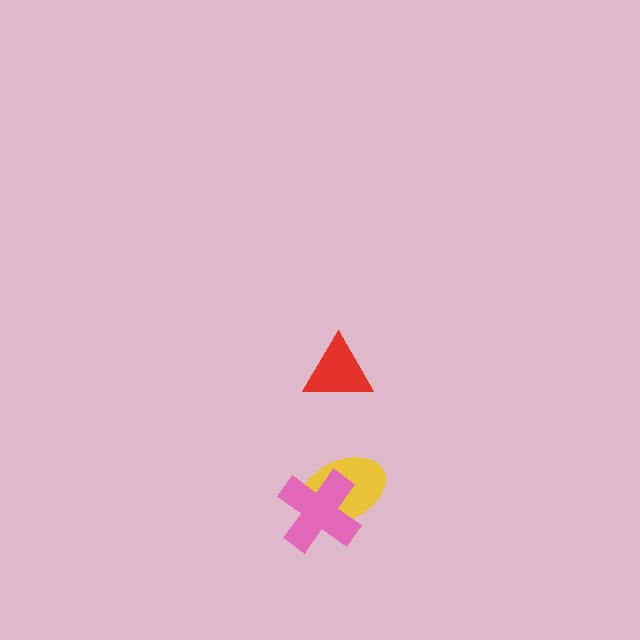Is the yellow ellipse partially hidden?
Yes, it is partially covered by another shape.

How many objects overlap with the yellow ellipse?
1 object overlaps with the yellow ellipse.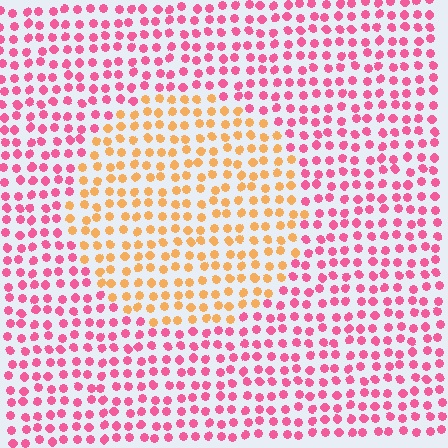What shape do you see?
I see a circle.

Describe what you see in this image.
The image is filled with small pink elements in a uniform arrangement. A circle-shaped region is visible where the elements are tinted to a slightly different hue, forming a subtle color boundary.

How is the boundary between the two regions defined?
The boundary is defined purely by a slight shift in hue (about 58 degrees). Spacing, size, and orientation are identical on both sides.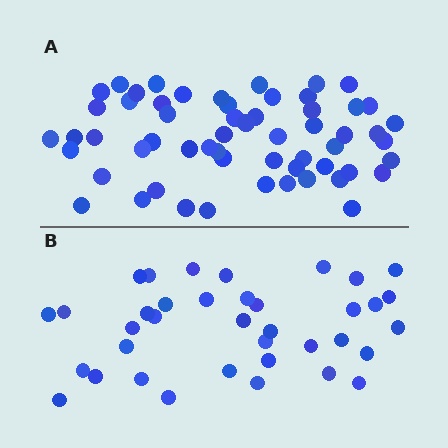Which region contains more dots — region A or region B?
Region A (the top region) has more dots.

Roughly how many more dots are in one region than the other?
Region A has approximately 20 more dots than region B.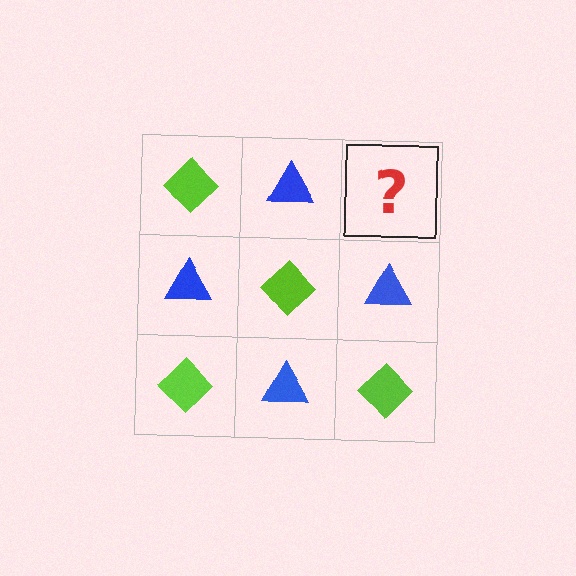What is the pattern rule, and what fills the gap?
The rule is that it alternates lime diamond and blue triangle in a checkerboard pattern. The gap should be filled with a lime diamond.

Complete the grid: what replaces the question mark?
The question mark should be replaced with a lime diamond.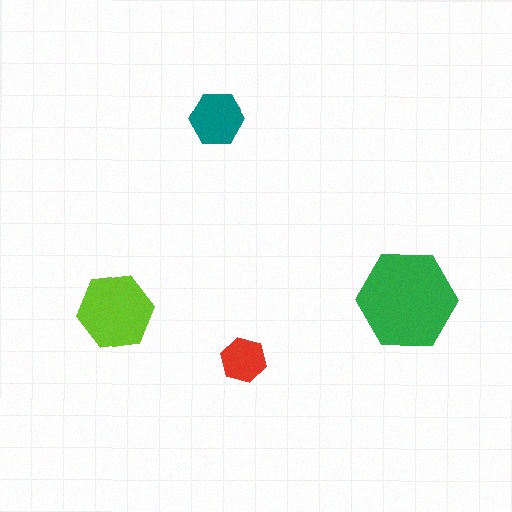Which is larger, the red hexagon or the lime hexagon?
The lime one.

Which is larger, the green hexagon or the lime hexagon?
The green one.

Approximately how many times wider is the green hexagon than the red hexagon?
About 2 times wider.